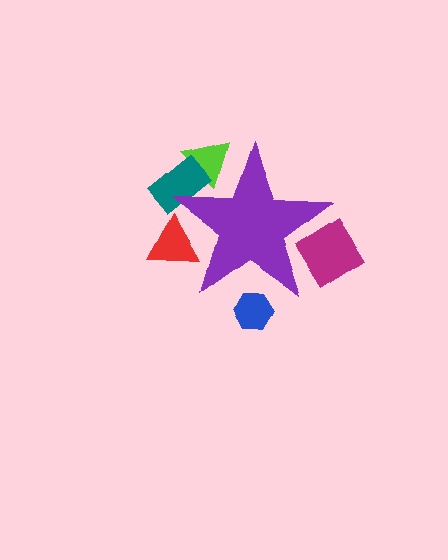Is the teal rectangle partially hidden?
Yes, the teal rectangle is partially hidden behind the purple star.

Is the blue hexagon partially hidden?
Yes, the blue hexagon is partially hidden behind the purple star.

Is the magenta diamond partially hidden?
Yes, the magenta diamond is partially hidden behind the purple star.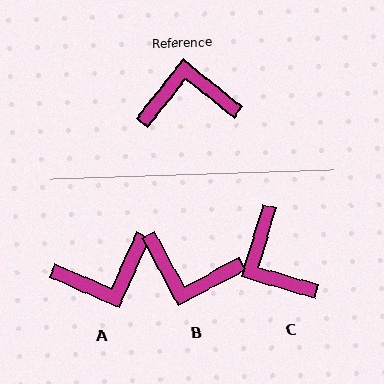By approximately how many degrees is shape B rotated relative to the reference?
Approximately 157 degrees counter-clockwise.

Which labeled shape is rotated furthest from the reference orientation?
A, about 164 degrees away.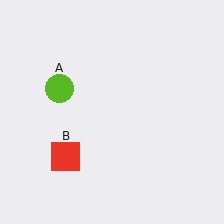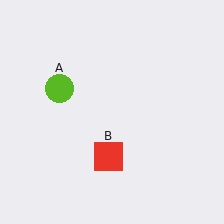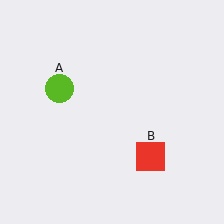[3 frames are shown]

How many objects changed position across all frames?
1 object changed position: red square (object B).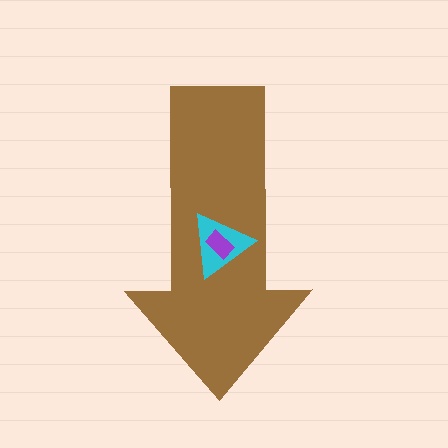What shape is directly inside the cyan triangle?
The purple rectangle.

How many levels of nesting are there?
3.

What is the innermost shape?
The purple rectangle.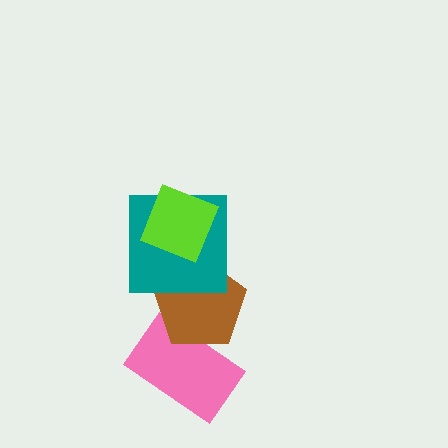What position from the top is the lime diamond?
The lime diamond is 1st from the top.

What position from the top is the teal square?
The teal square is 2nd from the top.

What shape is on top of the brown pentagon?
The teal square is on top of the brown pentagon.